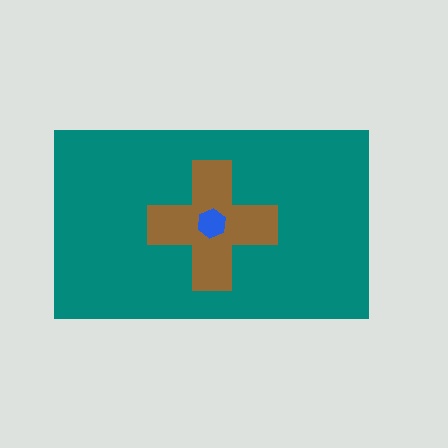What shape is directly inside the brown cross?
The blue hexagon.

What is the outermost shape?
The teal rectangle.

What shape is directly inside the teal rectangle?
The brown cross.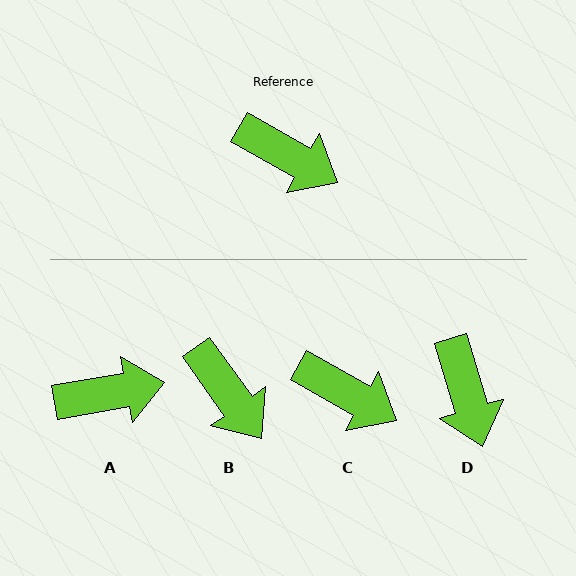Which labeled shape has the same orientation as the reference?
C.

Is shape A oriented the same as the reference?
No, it is off by about 39 degrees.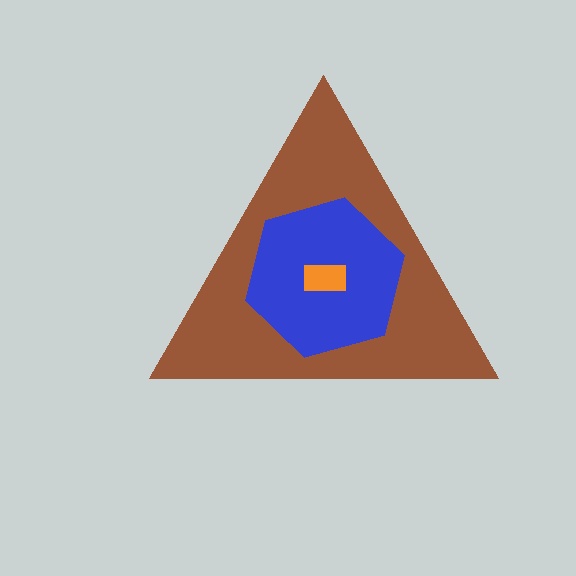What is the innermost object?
The orange rectangle.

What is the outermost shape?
The brown triangle.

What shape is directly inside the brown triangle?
The blue hexagon.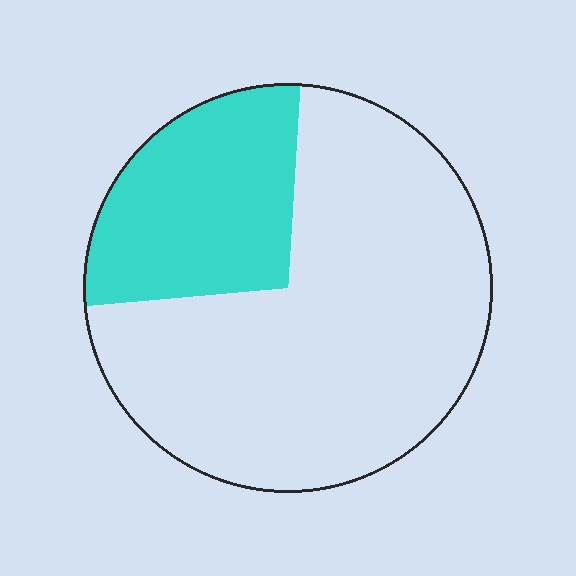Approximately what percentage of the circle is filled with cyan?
Approximately 25%.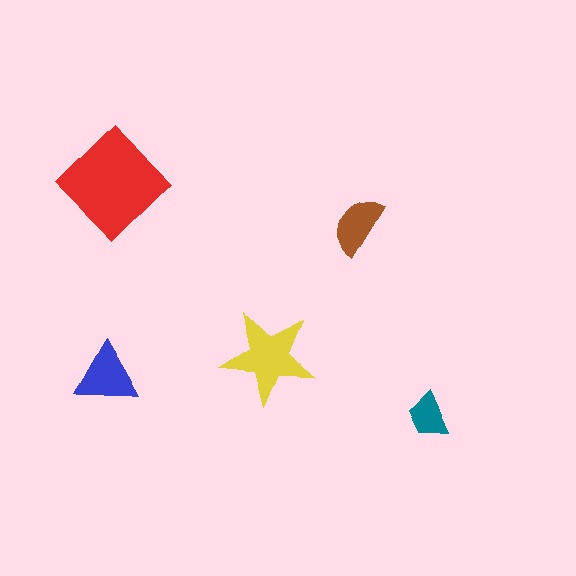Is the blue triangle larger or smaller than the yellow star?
Smaller.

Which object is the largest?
The red diamond.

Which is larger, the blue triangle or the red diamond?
The red diamond.